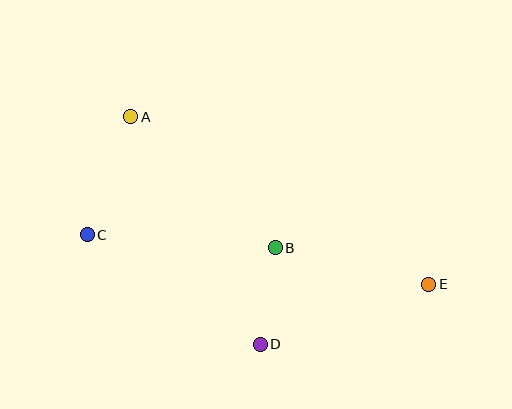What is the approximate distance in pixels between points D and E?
The distance between D and E is approximately 179 pixels.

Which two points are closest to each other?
Points B and D are closest to each other.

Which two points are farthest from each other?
Points C and E are farthest from each other.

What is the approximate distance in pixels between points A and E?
The distance between A and E is approximately 342 pixels.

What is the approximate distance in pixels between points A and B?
The distance between A and B is approximately 195 pixels.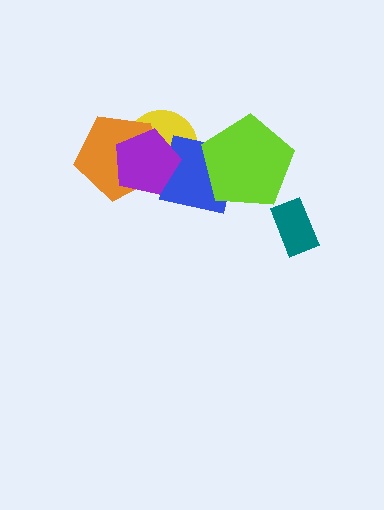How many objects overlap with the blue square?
4 objects overlap with the blue square.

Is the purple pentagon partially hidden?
No, no other shape covers it.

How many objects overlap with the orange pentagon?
3 objects overlap with the orange pentagon.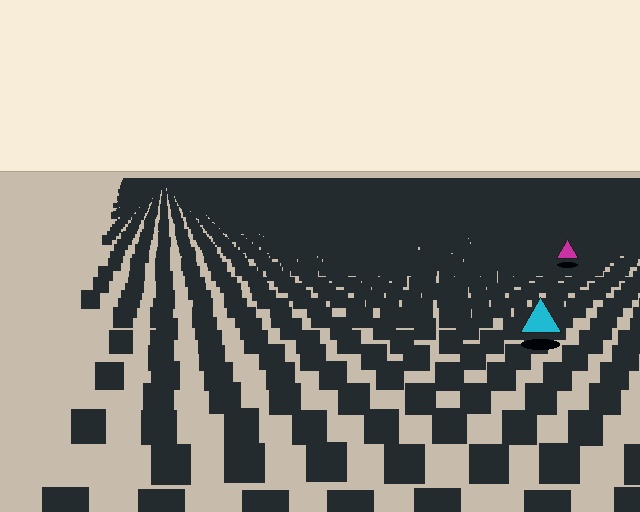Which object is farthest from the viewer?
The magenta triangle is farthest from the viewer. It appears smaller and the ground texture around it is denser.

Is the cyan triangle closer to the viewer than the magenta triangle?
Yes. The cyan triangle is closer — you can tell from the texture gradient: the ground texture is coarser near it.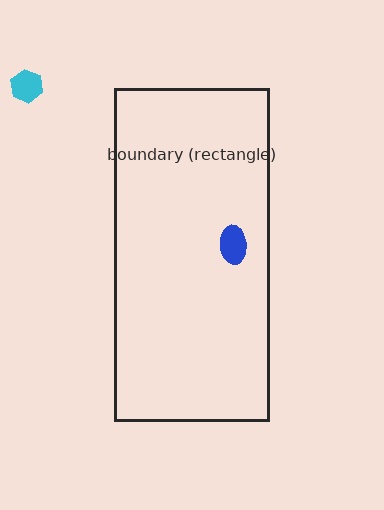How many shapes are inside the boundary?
1 inside, 1 outside.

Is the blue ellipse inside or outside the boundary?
Inside.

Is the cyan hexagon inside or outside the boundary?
Outside.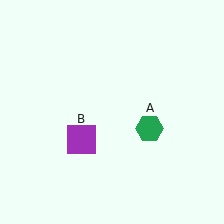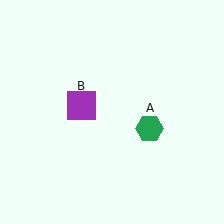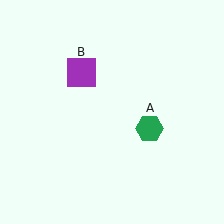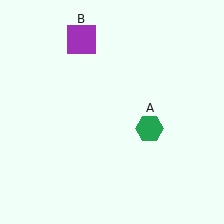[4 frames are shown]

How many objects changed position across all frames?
1 object changed position: purple square (object B).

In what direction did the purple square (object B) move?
The purple square (object B) moved up.